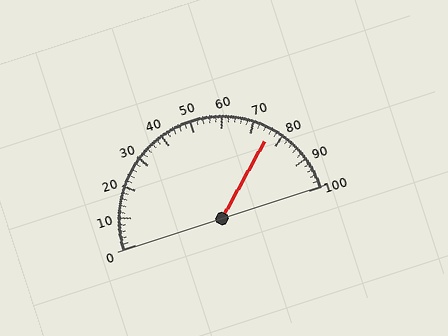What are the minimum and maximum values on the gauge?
The gauge ranges from 0 to 100.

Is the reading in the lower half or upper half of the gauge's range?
The reading is in the upper half of the range (0 to 100).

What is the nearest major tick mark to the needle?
The nearest major tick mark is 80.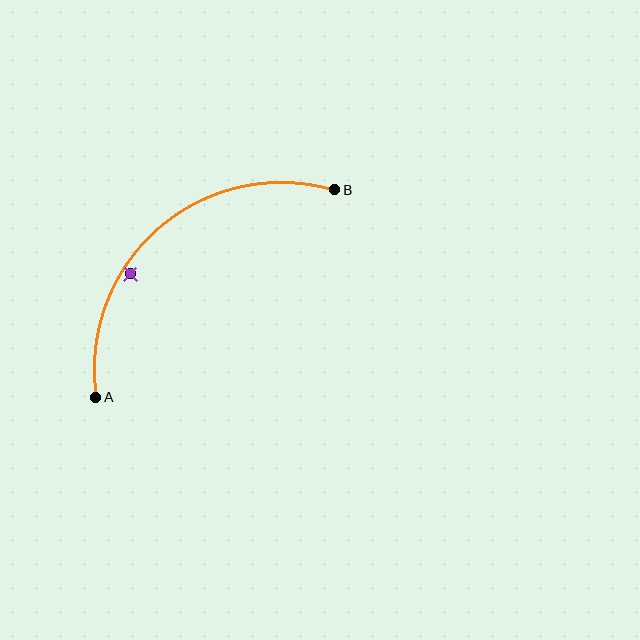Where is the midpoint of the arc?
The arc midpoint is the point on the curve farthest from the straight line joining A and B. It sits above and to the left of that line.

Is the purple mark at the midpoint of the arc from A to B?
No — the purple mark does not lie on the arc at all. It sits slightly inside the curve.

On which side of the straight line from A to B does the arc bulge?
The arc bulges above and to the left of the straight line connecting A and B.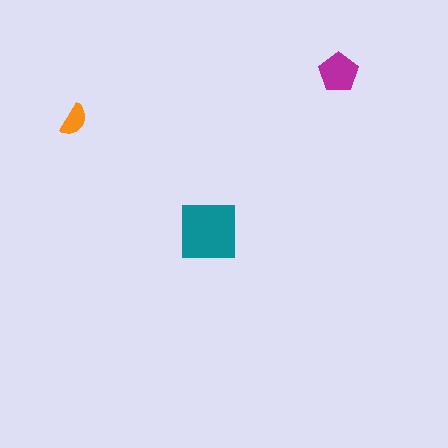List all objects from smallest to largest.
The orange semicircle, the magenta pentagon, the teal square.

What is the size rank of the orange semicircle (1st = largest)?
3rd.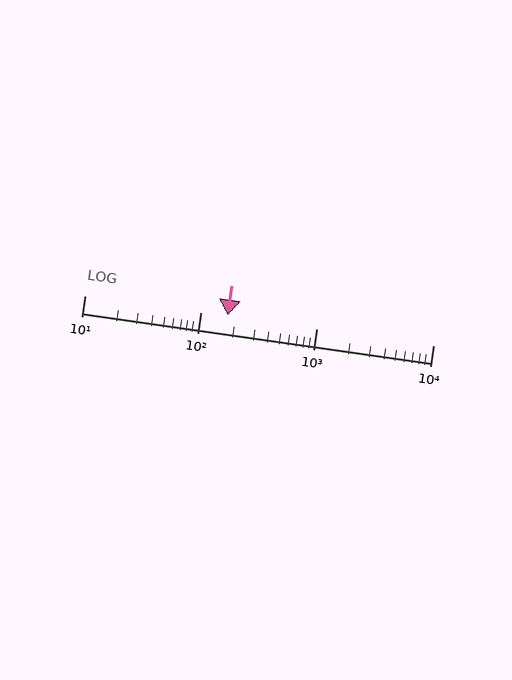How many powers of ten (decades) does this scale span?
The scale spans 3 decades, from 10 to 10000.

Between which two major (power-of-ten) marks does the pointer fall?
The pointer is between 100 and 1000.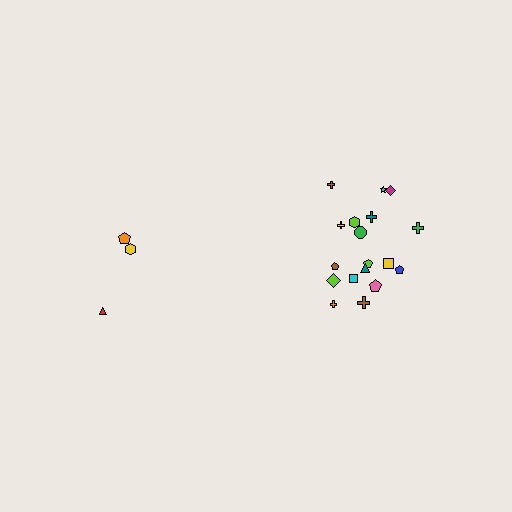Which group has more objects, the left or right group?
The right group.